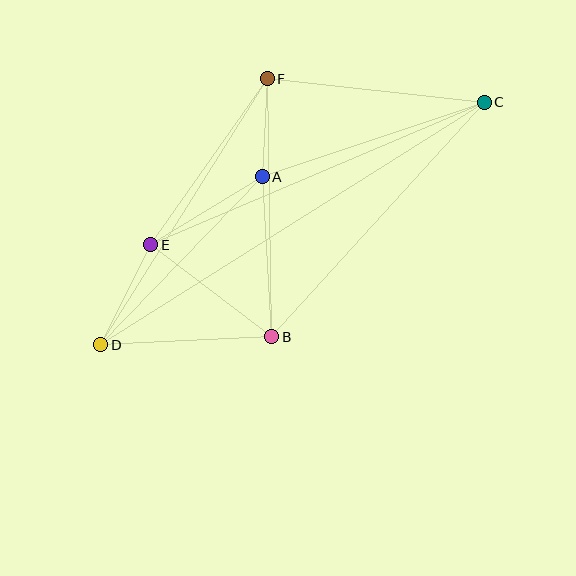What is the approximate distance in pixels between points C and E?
The distance between C and E is approximately 363 pixels.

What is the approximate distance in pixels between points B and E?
The distance between B and E is approximately 152 pixels.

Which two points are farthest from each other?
Points C and D are farthest from each other.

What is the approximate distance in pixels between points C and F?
The distance between C and F is approximately 218 pixels.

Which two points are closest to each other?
Points A and F are closest to each other.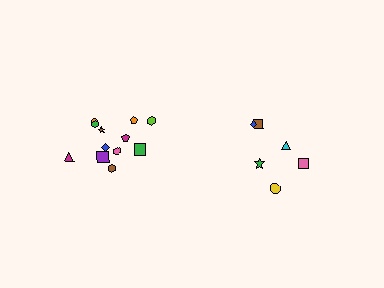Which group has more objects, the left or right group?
The left group.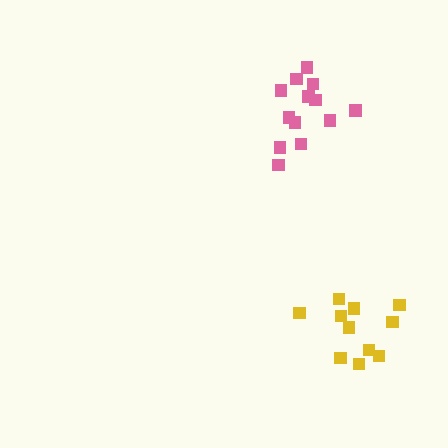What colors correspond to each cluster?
The clusters are colored: pink, yellow.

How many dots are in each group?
Group 1: 13 dots, Group 2: 11 dots (24 total).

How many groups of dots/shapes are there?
There are 2 groups.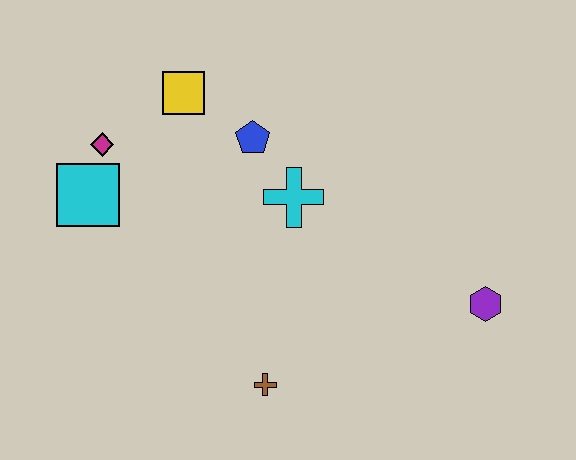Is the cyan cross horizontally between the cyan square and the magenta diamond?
No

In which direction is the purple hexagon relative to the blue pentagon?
The purple hexagon is to the right of the blue pentagon.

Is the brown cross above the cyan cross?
No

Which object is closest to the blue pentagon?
The cyan cross is closest to the blue pentagon.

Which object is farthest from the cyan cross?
The purple hexagon is farthest from the cyan cross.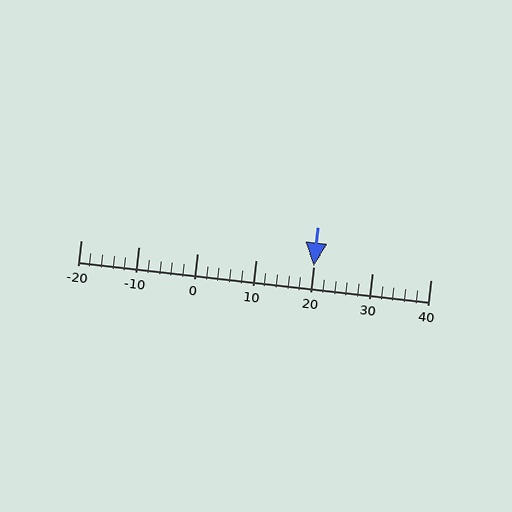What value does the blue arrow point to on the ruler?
The blue arrow points to approximately 20.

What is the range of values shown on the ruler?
The ruler shows values from -20 to 40.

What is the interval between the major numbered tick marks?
The major tick marks are spaced 10 units apart.